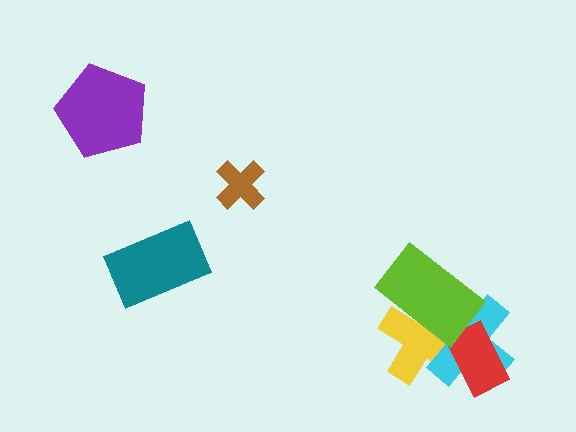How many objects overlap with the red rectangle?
2 objects overlap with the red rectangle.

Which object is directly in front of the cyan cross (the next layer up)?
The red rectangle is directly in front of the cyan cross.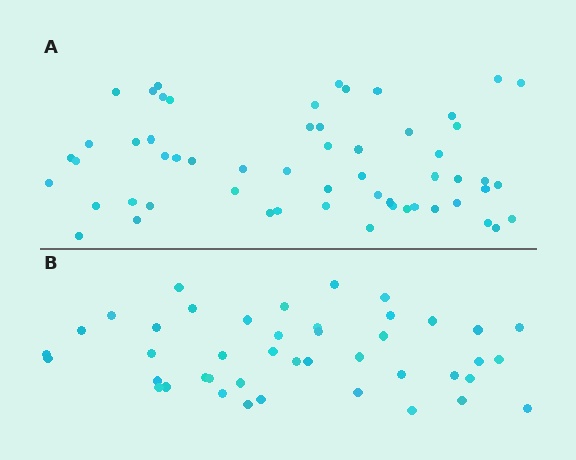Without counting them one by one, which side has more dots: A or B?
Region A (the top region) has more dots.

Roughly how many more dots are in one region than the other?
Region A has approximately 15 more dots than region B.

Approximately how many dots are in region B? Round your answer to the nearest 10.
About 40 dots. (The exact count is 43, which rounds to 40.)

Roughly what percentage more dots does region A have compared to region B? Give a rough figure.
About 35% more.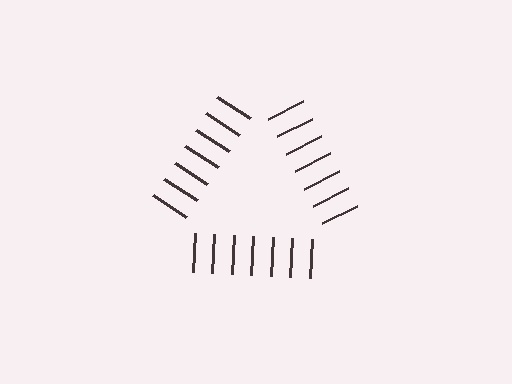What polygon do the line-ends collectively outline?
An illusory triangle — the line segments terminate on its edges but no continuous stroke is drawn.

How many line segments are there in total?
21 — 7 along each of the 3 edges.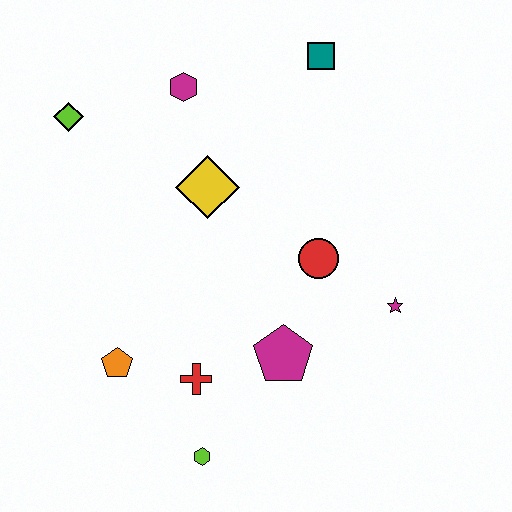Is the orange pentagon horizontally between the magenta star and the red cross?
No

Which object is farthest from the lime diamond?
The magenta star is farthest from the lime diamond.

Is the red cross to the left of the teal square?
Yes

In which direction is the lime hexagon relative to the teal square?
The lime hexagon is below the teal square.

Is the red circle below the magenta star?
No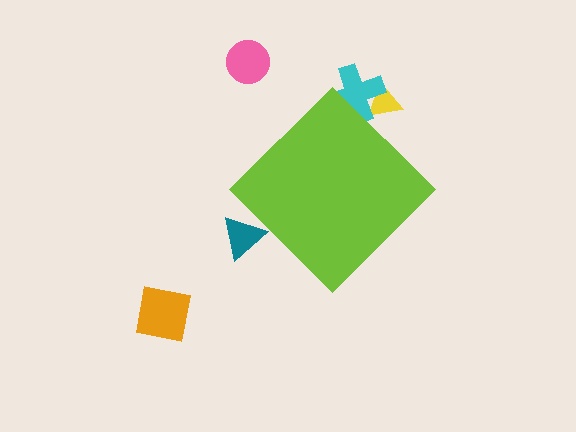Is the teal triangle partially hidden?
Yes, the teal triangle is partially hidden behind the lime diamond.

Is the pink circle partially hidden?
No, the pink circle is fully visible.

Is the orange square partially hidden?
No, the orange square is fully visible.